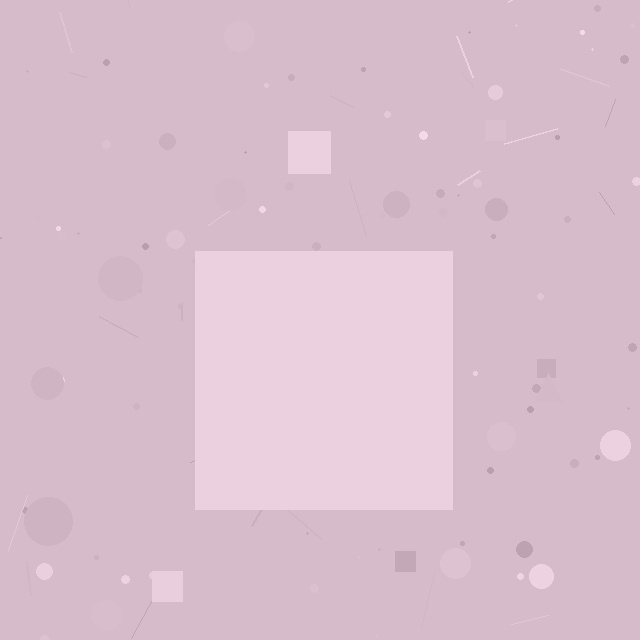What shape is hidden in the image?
A square is hidden in the image.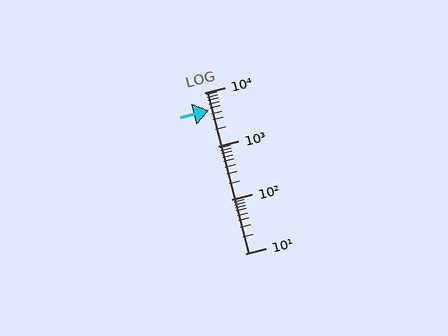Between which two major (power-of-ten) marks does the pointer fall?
The pointer is between 1000 and 10000.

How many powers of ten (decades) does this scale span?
The scale spans 3 decades, from 10 to 10000.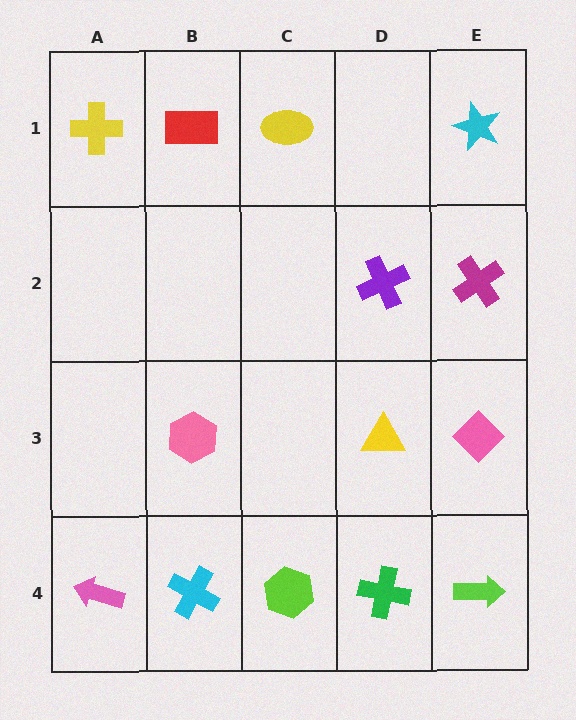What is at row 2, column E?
A magenta cross.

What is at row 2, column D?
A purple cross.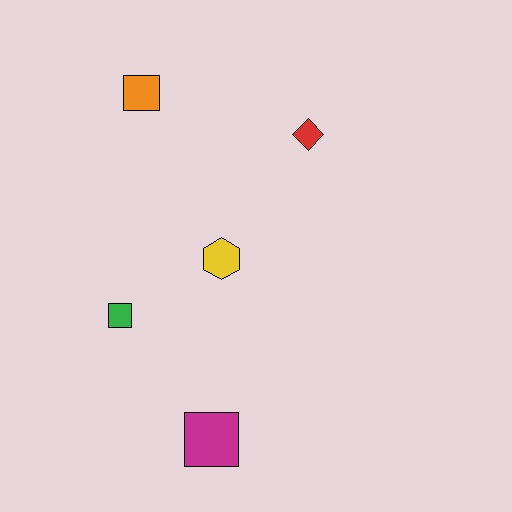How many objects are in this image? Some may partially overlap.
There are 5 objects.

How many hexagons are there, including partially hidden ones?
There is 1 hexagon.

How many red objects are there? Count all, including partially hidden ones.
There is 1 red object.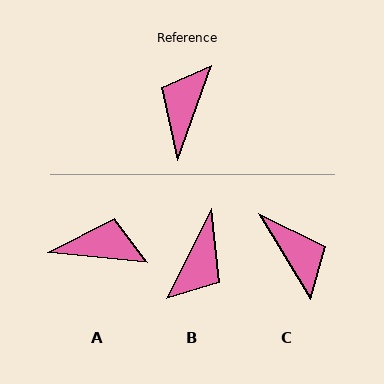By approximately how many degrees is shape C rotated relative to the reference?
Approximately 129 degrees clockwise.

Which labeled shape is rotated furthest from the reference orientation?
B, about 174 degrees away.